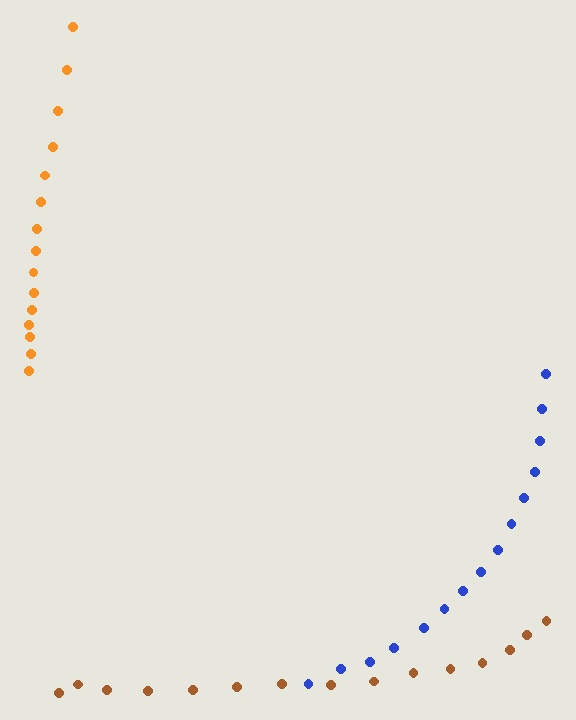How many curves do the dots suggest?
There are 3 distinct paths.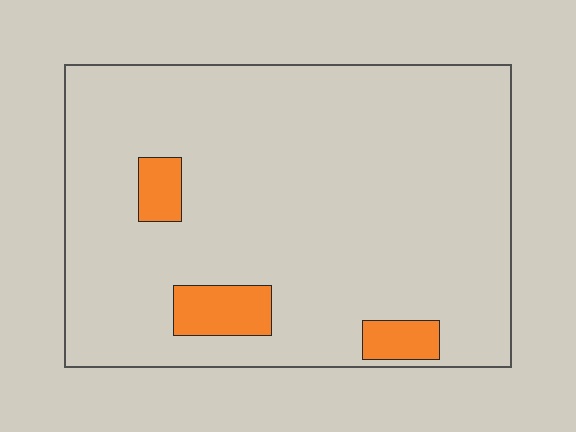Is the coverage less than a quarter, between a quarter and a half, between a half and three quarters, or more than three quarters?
Less than a quarter.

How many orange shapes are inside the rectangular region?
3.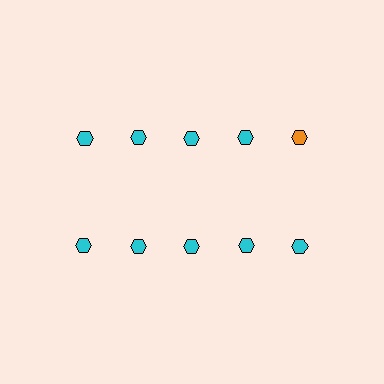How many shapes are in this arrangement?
There are 10 shapes arranged in a grid pattern.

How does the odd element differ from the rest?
It has a different color: orange instead of cyan.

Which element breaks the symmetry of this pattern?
The orange hexagon in the top row, rightmost column breaks the symmetry. All other shapes are cyan hexagons.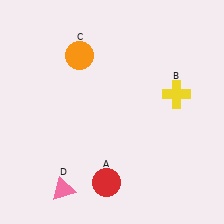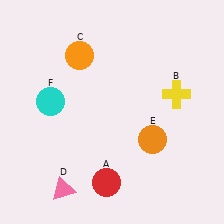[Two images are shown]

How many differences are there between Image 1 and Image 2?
There are 2 differences between the two images.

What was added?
An orange circle (E), a cyan circle (F) were added in Image 2.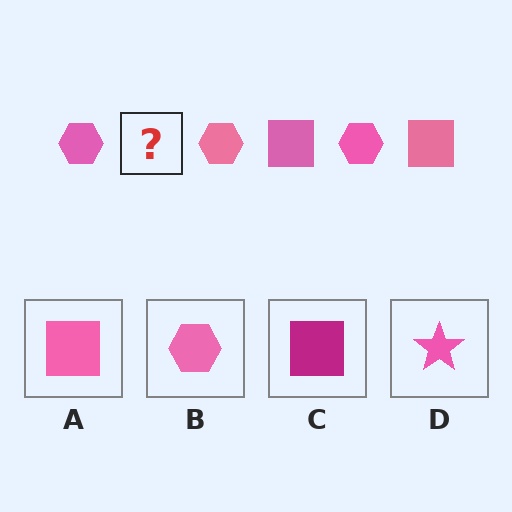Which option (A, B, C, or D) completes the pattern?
A.